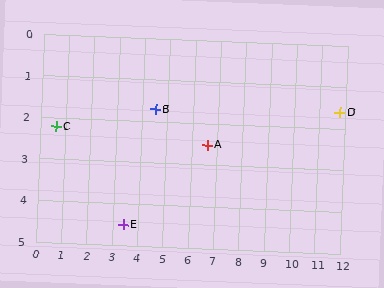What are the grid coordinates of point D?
Point D is at approximately (11.8, 1.6).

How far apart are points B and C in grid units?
Points B and C are about 3.9 grid units apart.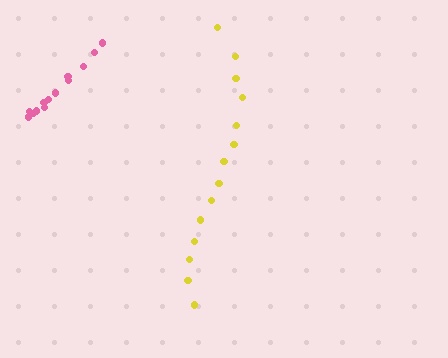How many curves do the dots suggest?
There are 2 distinct paths.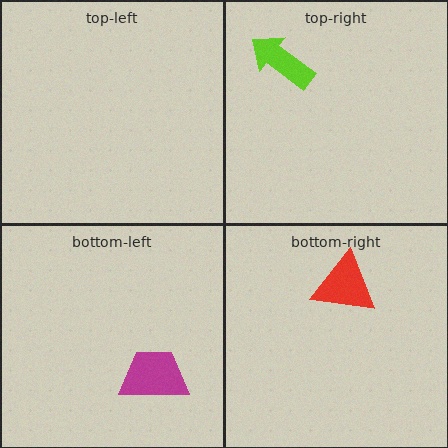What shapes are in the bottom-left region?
The magenta trapezoid.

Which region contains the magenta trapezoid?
The bottom-left region.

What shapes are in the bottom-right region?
The red triangle.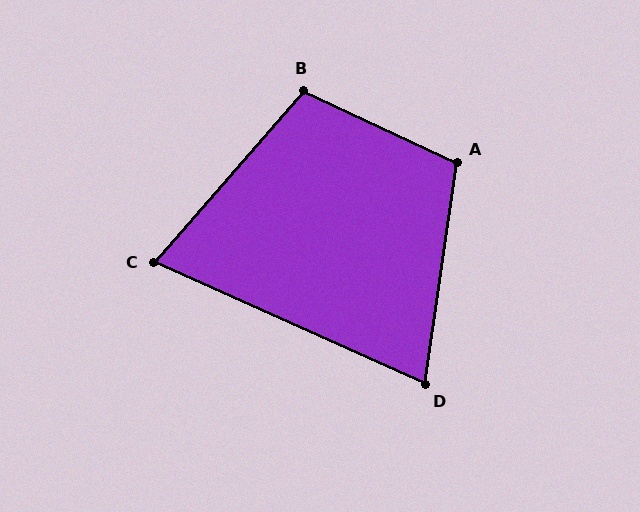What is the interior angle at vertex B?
Approximately 106 degrees (obtuse).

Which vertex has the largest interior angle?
A, at approximately 107 degrees.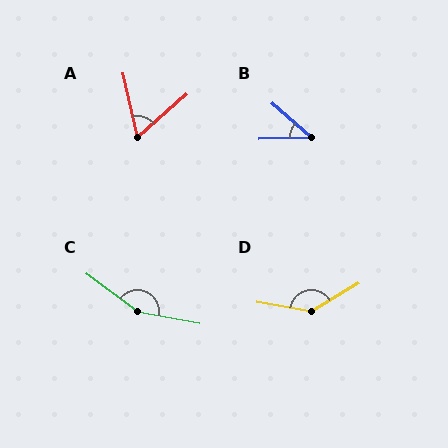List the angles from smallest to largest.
B (42°), A (61°), D (140°), C (155°).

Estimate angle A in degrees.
Approximately 61 degrees.